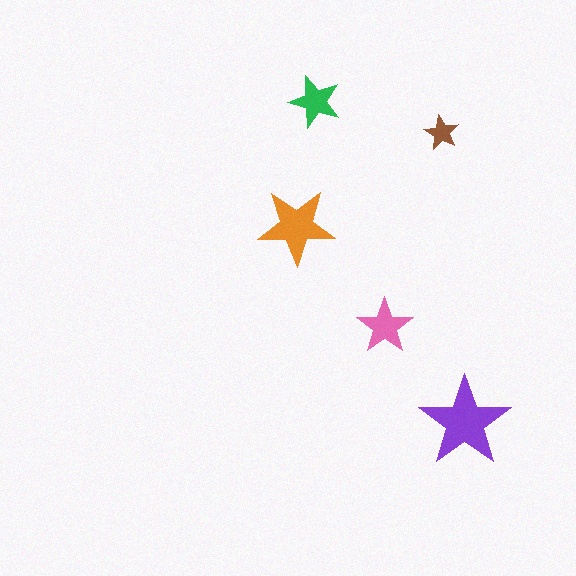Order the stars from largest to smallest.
the purple one, the orange one, the pink one, the green one, the brown one.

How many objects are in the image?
There are 5 objects in the image.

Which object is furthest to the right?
The purple star is rightmost.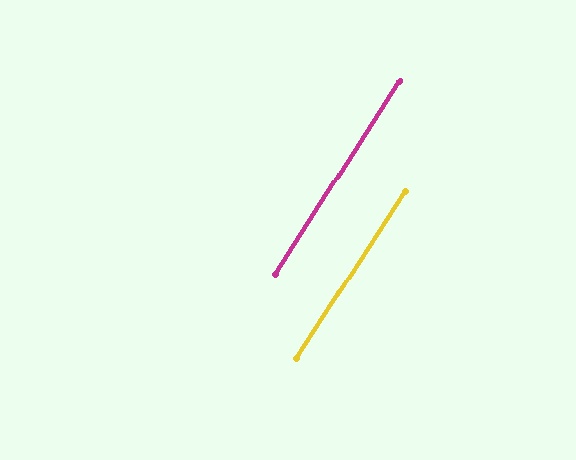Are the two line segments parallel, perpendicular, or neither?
Parallel — their directions differ by only 0.5°.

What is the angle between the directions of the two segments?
Approximately 0 degrees.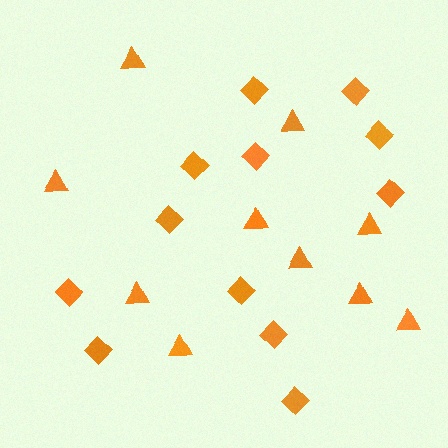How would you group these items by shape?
There are 2 groups: one group of triangles (10) and one group of diamonds (12).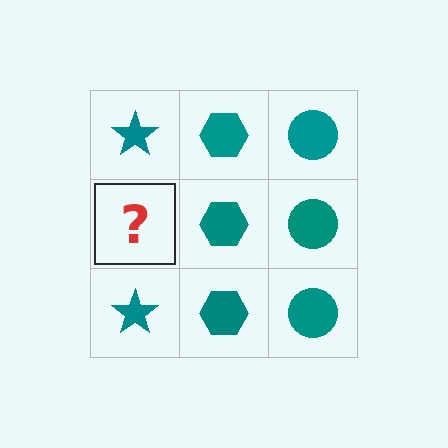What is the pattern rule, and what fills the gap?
The rule is that each column has a consistent shape. The gap should be filled with a teal star.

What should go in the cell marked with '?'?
The missing cell should contain a teal star.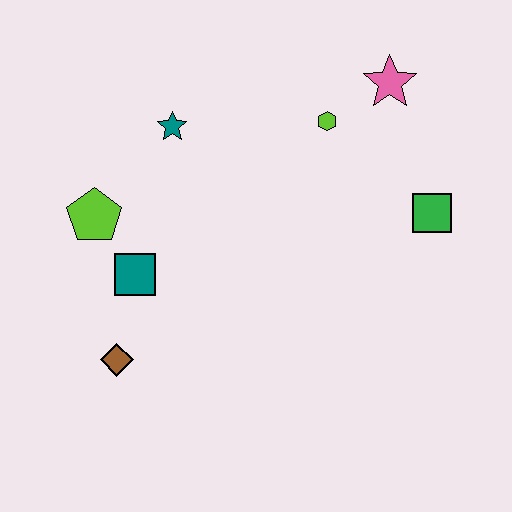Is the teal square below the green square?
Yes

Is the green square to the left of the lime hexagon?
No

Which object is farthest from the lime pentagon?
The green square is farthest from the lime pentagon.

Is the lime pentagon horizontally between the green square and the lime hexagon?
No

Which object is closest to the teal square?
The lime pentagon is closest to the teal square.